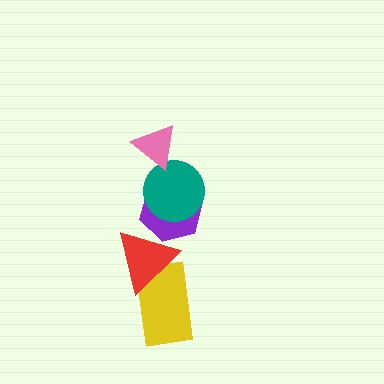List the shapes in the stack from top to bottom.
From top to bottom: the pink triangle, the teal circle, the purple hexagon, the red triangle, the yellow rectangle.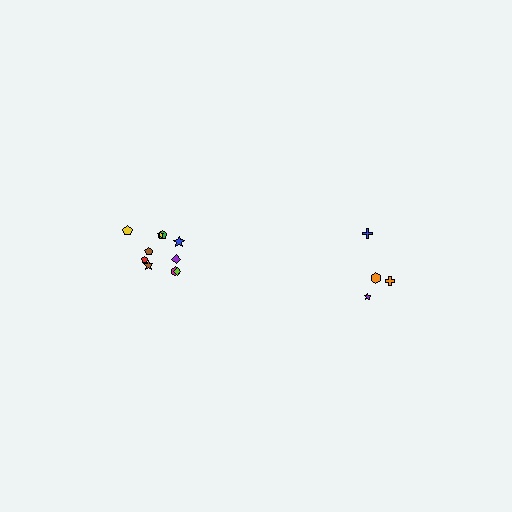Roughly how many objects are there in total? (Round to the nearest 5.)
Roughly 15 objects in total.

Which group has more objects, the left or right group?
The left group.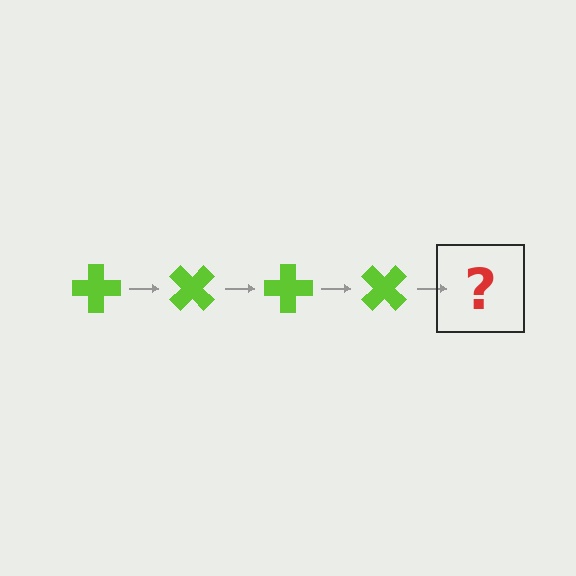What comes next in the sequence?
The next element should be a lime cross rotated 180 degrees.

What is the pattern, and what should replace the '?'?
The pattern is that the cross rotates 45 degrees each step. The '?' should be a lime cross rotated 180 degrees.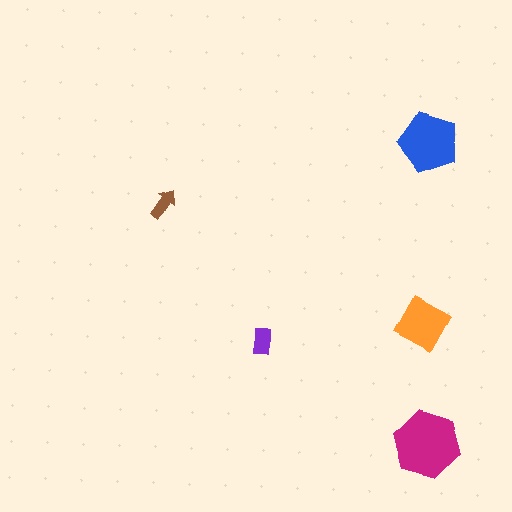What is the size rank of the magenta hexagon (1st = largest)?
1st.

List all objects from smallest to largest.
The brown arrow, the purple rectangle, the orange diamond, the blue pentagon, the magenta hexagon.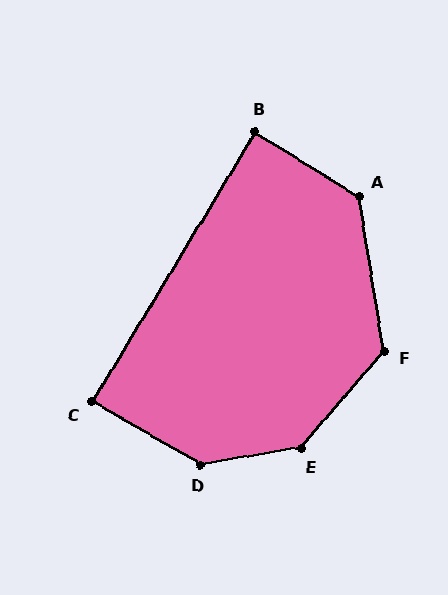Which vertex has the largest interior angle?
D, at approximately 141 degrees.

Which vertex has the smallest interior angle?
C, at approximately 89 degrees.